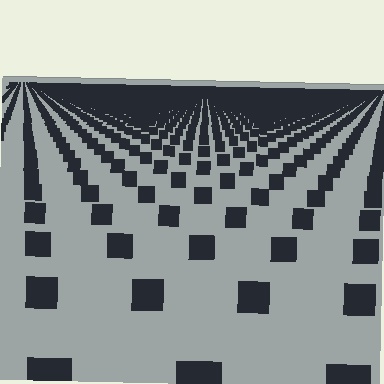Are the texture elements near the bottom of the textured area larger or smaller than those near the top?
Larger. Near the bottom, elements are closer to the viewer and appear at a bigger on-screen size.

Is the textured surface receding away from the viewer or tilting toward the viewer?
The surface is receding away from the viewer. Texture elements get smaller and denser toward the top.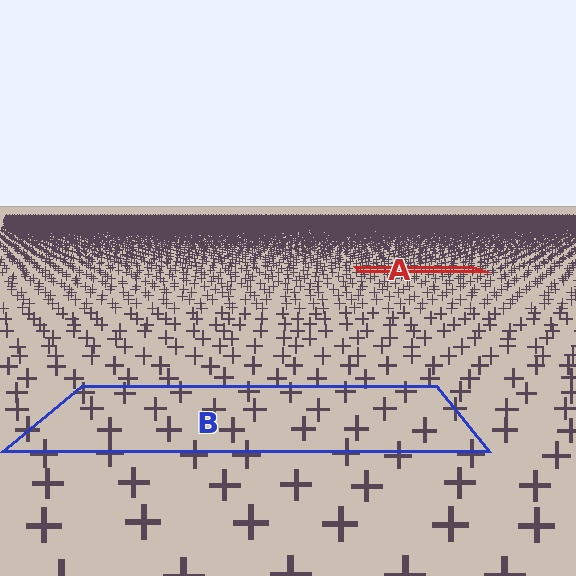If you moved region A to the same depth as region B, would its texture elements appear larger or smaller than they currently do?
They would appear larger. At a closer depth, the same texture elements are projected at a bigger on-screen size.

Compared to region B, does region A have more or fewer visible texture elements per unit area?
Region A has more texture elements per unit area — they are packed more densely because it is farther away.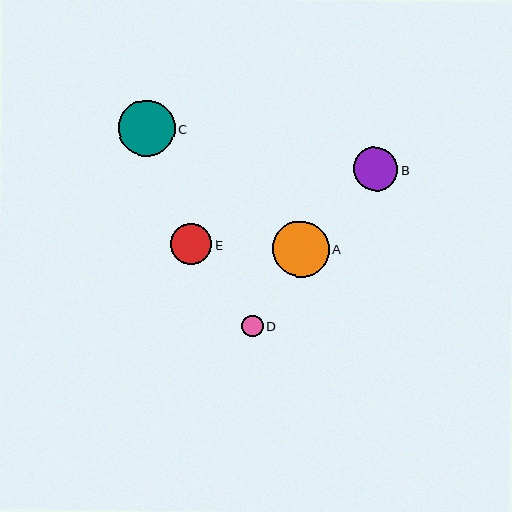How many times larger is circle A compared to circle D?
Circle A is approximately 2.7 times the size of circle D.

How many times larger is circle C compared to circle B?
Circle C is approximately 1.3 times the size of circle B.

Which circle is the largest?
Circle C is the largest with a size of approximately 56 pixels.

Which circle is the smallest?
Circle D is the smallest with a size of approximately 21 pixels.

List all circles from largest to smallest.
From largest to smallest: C, A, B, E, D.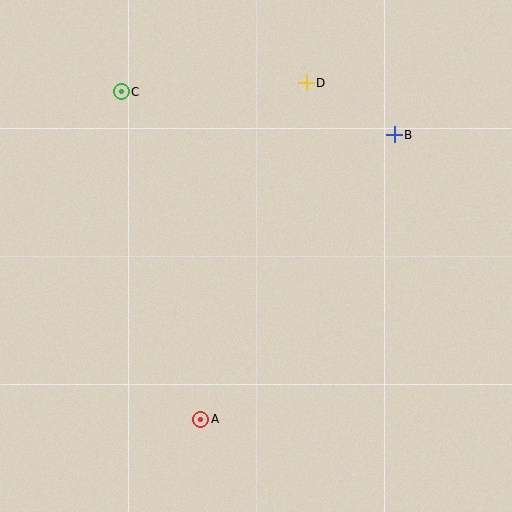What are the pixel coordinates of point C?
Point C is at (121, 92).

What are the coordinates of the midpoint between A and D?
The midpoint between A and D is at (254, 251).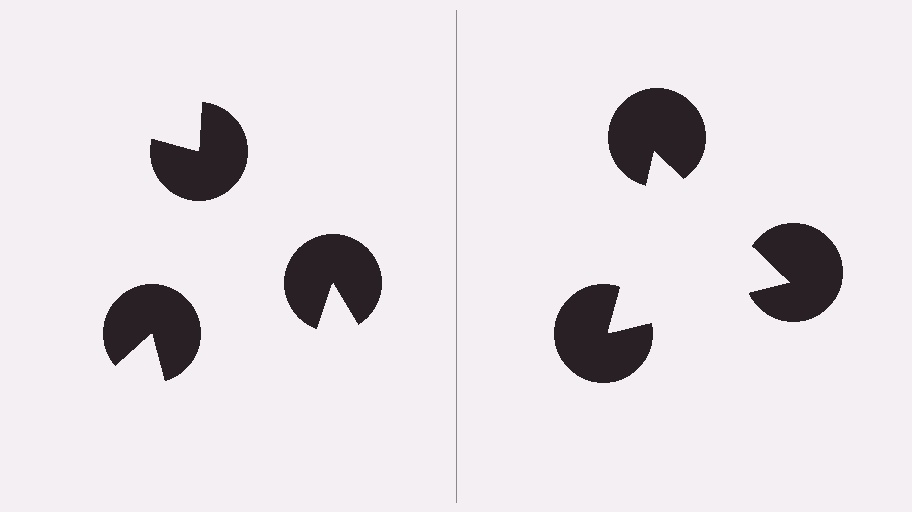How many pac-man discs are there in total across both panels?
6 — 3 on each side.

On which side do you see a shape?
An illusory triangle appears on the right side. On the left side the wedge cuts are rotated, so no coherent shape forms.